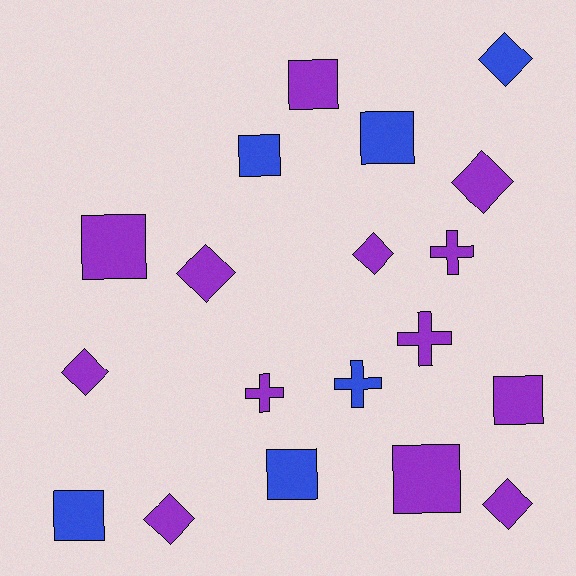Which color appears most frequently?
Purple, with 13 objects.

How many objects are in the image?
There are 19 objects.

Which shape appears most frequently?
Square, with 8 objects.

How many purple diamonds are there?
There are 6 purple diamonds.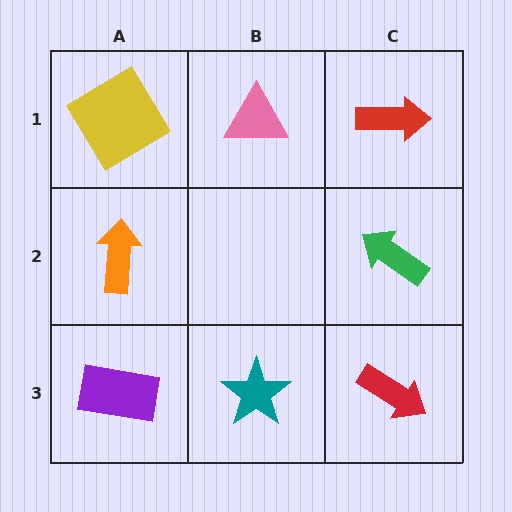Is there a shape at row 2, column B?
No, that cell is empty.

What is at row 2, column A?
An orange arrow.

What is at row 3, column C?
A red arrow.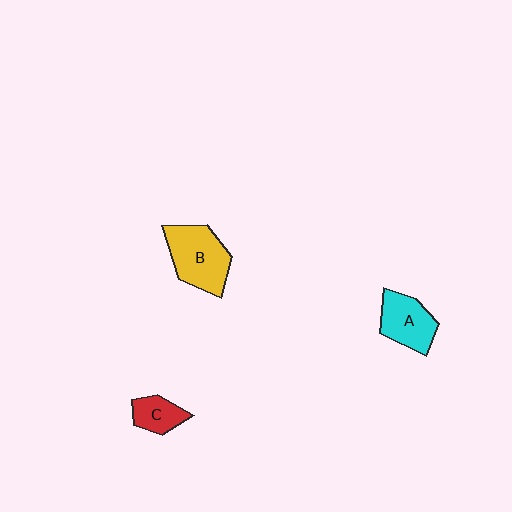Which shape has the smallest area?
Shape C (red).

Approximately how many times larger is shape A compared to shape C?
Approximately 1.6 times.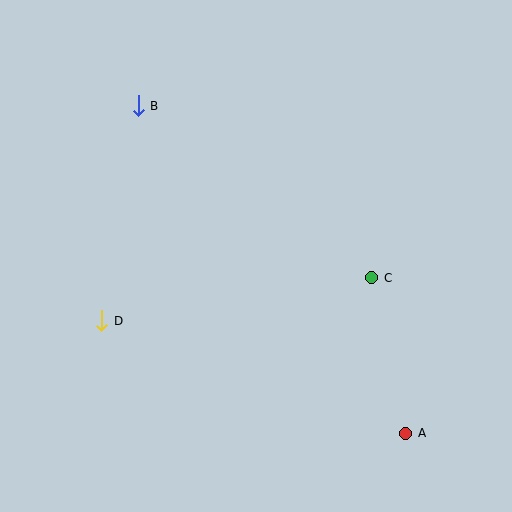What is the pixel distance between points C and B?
The distance between C and B is 290 pixels.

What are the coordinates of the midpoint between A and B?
The midpoint between A and B is at (272, 269).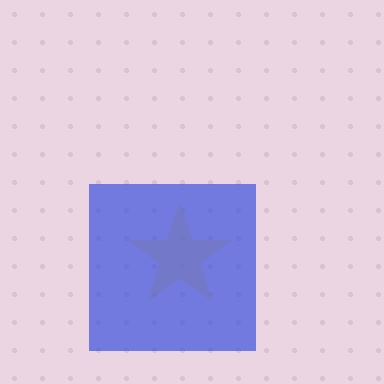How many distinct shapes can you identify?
There are 2 distinct shapes: a yellow star, a blue square.